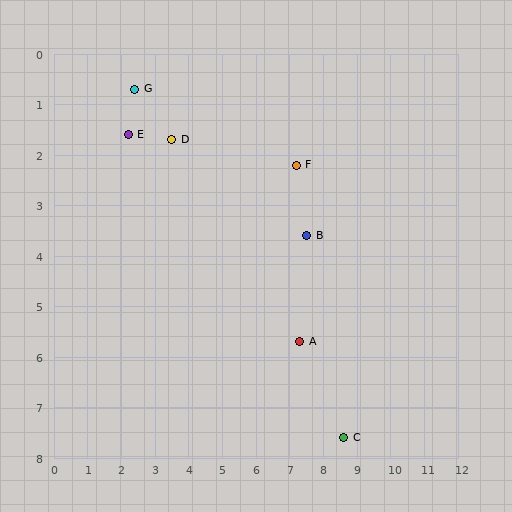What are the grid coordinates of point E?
Point E is at approximately (2.2, 1.6).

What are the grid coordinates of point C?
Point C is at approximately (8.6, 7.6).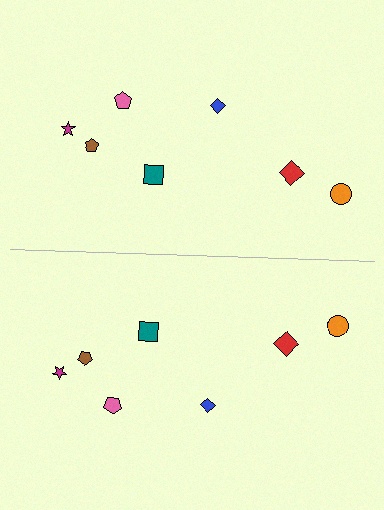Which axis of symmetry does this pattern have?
The pattern has a horizontal axis of symmetry running through the center of the image.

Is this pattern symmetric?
Yes, this pattern has bilateral (reflection) symmetry.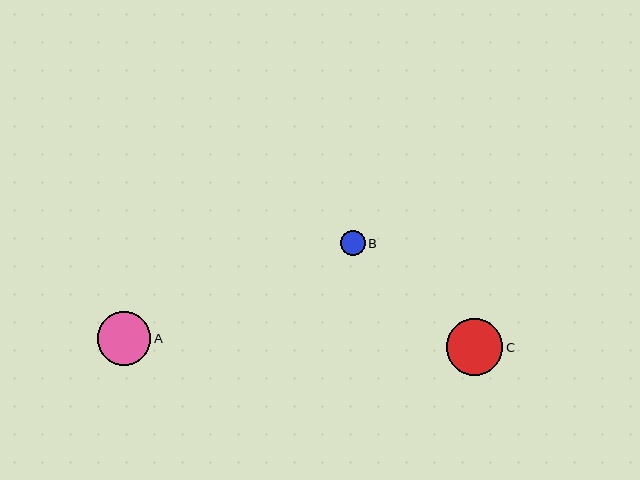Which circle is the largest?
Circle C is the largest with a size of approximately 56 pixels.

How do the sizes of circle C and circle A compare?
Circle C and circle A are approximately the same size.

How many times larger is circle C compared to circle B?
Circle C is approximately 2.3 times the size of circle B.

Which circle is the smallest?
Circle B is the smallest with a size of approximately 25 pixels.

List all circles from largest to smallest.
From largest to smallest: C, A, B.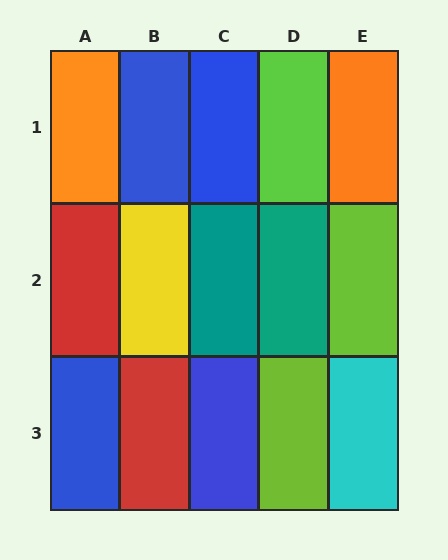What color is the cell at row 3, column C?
Blue.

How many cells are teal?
2 cells are teal.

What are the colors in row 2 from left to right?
Red, yellow, teal, teal, lime.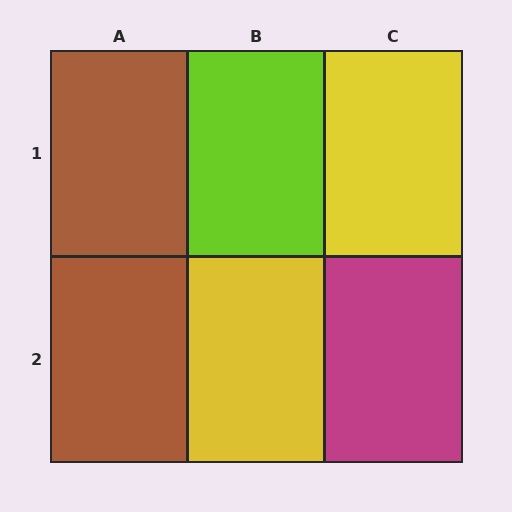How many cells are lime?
1 cell is lime.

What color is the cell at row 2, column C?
Magenta.